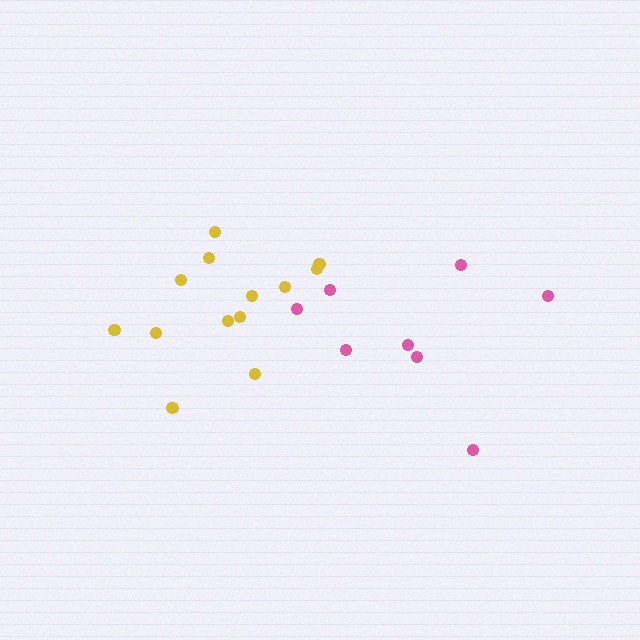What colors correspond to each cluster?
The clusters are colored: pink, yellow.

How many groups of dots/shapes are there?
There are 2 groups.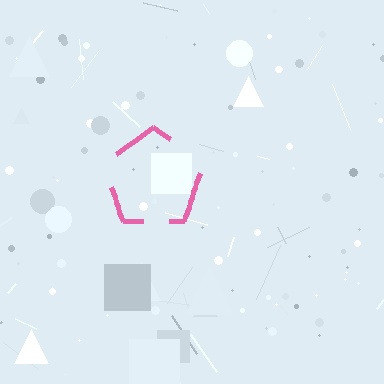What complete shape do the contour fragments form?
The contour fragments form a pentagon.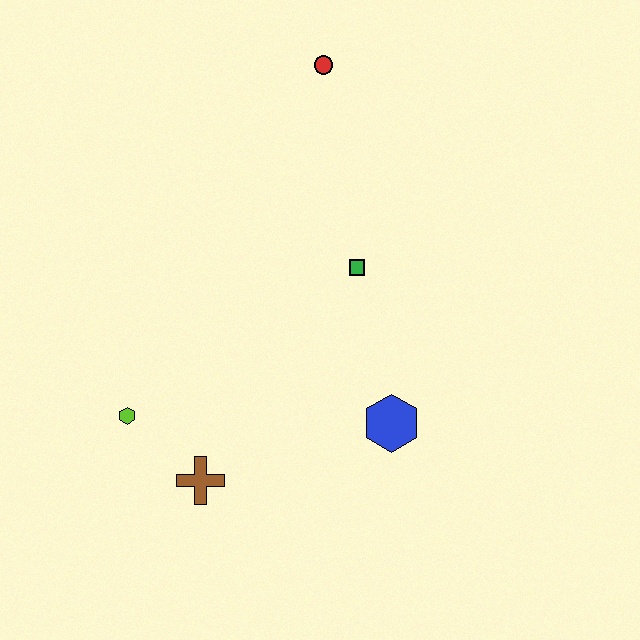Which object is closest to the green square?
The blue hexagon is closest to the green square.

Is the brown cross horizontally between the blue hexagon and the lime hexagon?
Yes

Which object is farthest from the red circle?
The brown cross is farthest from the red circle.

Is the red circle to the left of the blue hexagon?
Yes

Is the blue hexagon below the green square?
Yes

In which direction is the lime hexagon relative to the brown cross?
The lime hexagon is to the left of the brown cross.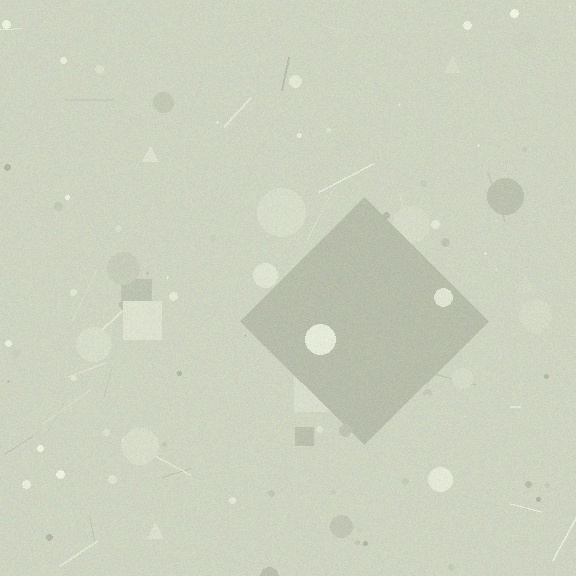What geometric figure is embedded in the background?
A diamond is embedded in the background.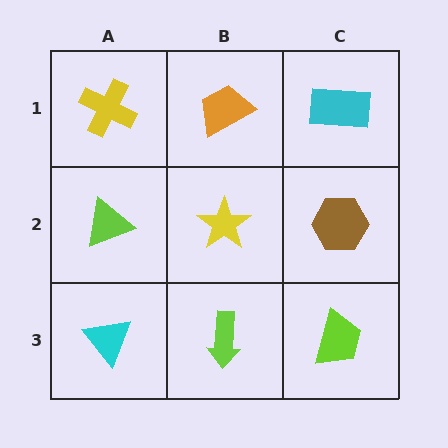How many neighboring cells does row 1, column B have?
3.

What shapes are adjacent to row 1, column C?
A brown hexagon (row 2, column C), an orange trapezoid (row 1, column B).